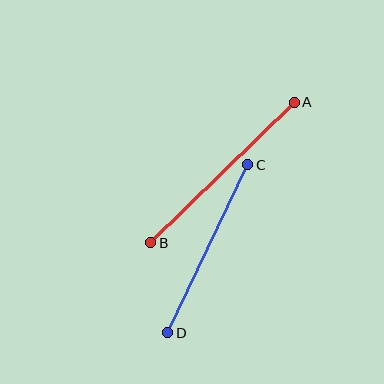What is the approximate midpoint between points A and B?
The midpoint is at approximately (222, 173) pixels.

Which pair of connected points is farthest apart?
Points A and B are farthest apart.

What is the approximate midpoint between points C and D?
The midpoint is at approximately (208, 249) pixels.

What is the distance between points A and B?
The distance is approximately 201 pixels.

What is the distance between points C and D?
The distance is approximately 186 pixels.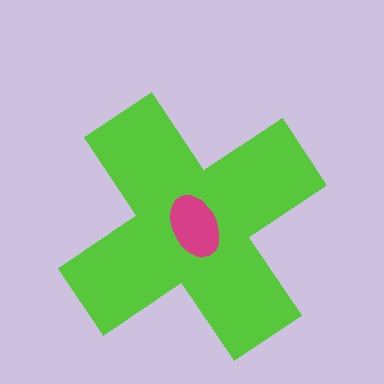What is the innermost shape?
The magenta ellipse.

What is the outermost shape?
The lime cross.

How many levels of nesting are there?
2.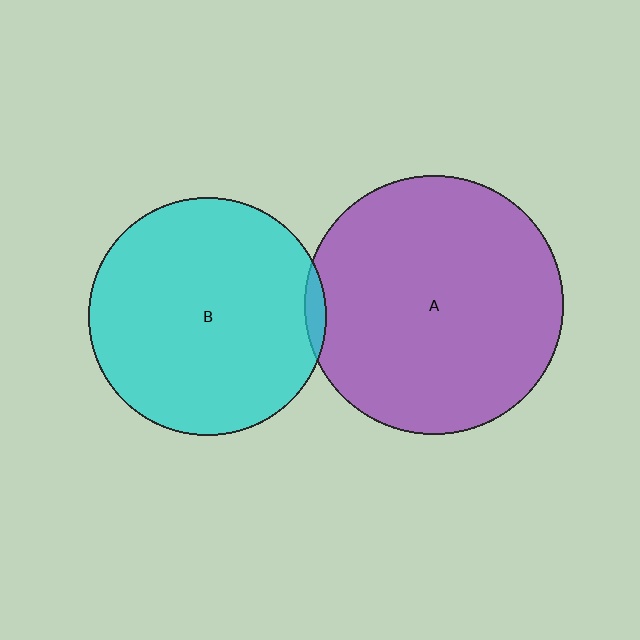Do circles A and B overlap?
Yes.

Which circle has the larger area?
Circle A (purple).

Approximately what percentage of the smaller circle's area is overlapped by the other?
Approximately 5%.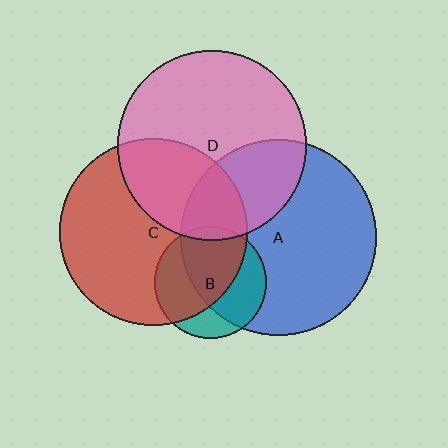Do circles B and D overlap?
Yes.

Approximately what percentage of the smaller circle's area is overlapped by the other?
Approximately 5%.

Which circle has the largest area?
Circle A (blue).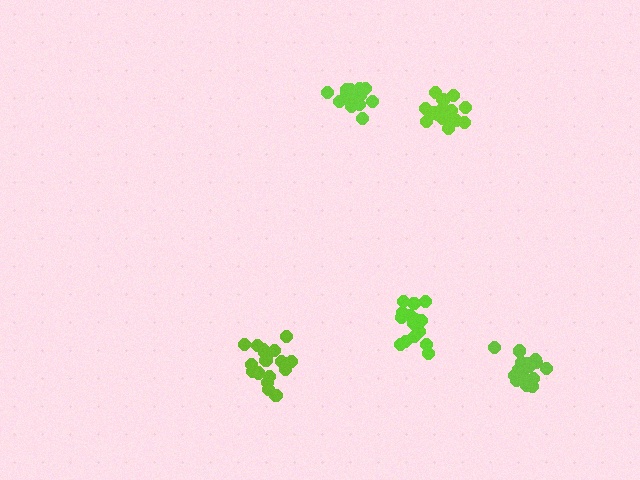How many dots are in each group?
Group 1: 21 dots, Group 2: 19 dots, Group 3: 16 dots, Group 4: 15 dots, Group 5: 18 dots (89 total).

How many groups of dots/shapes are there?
There are 5 groups.